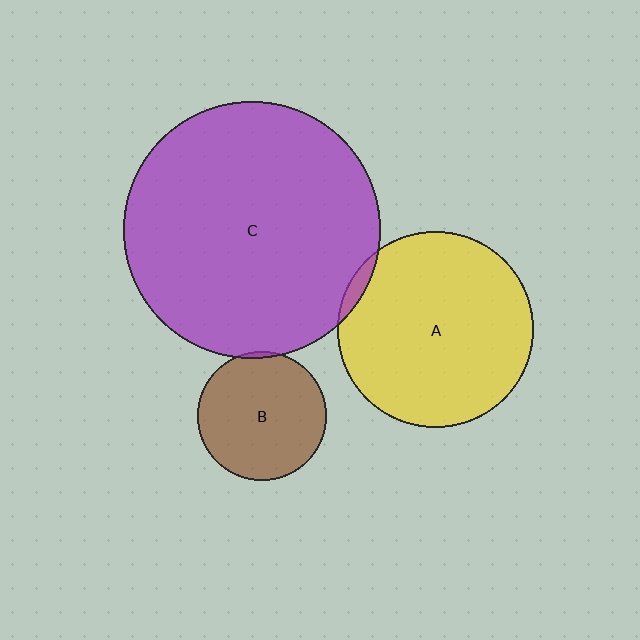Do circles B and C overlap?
Yes.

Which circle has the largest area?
Circle C (purple).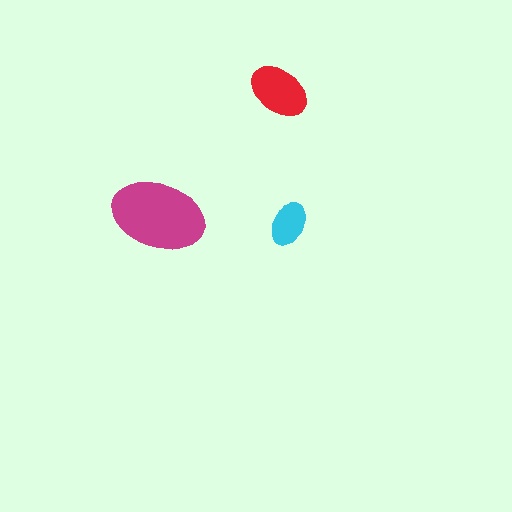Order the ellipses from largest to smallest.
the magenta one, the red one, the cyan one.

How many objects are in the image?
There are 3 objects in the image.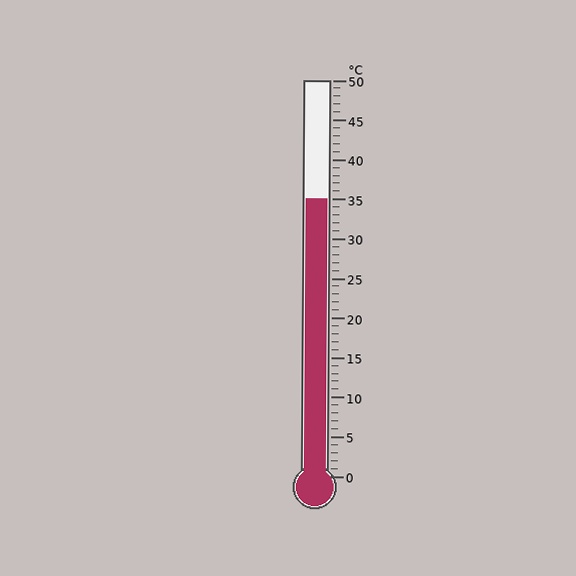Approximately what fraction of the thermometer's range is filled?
The thermometer is filled to approximately 70% of its range.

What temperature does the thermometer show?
The thermometer shows approximately 35°C.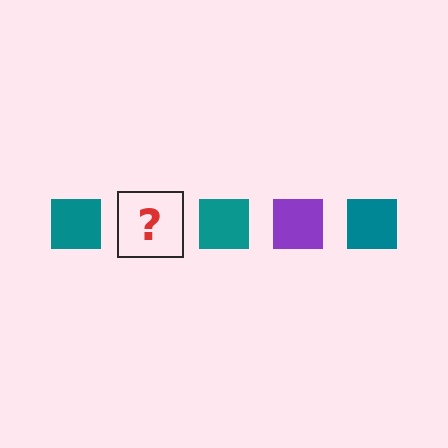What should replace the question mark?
The question mark should be replaced with a purple square.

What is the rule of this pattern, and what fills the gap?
The rule is that the pattern cycles through teal, purple squares. The gap should be filled with a purple square.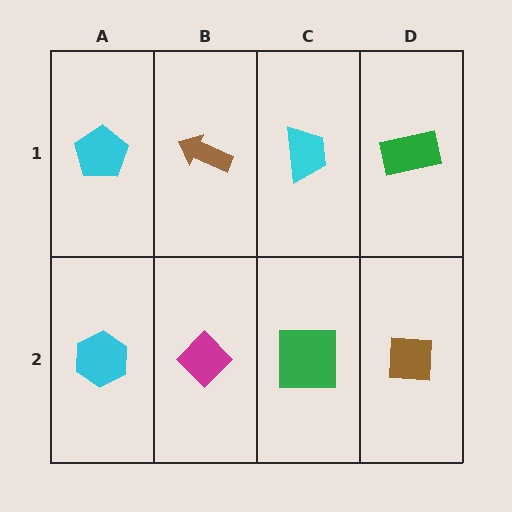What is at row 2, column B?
A magenta diamond.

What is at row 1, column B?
A brown arrow.